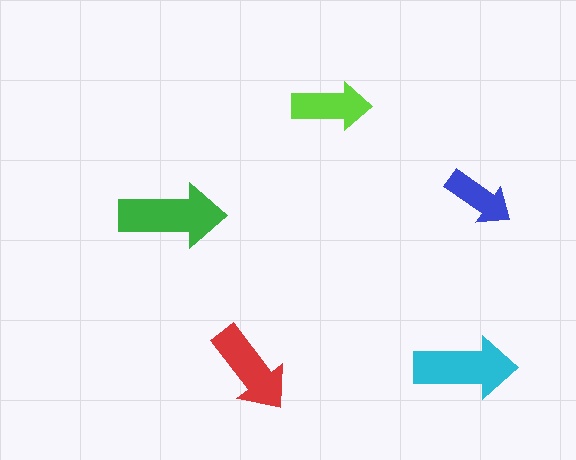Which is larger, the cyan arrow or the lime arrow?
The cyan one.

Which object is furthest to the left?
The green arrow is leftmost.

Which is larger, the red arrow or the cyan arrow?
The cyan one.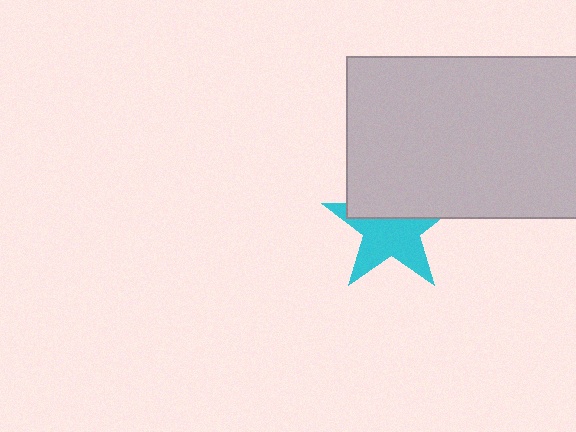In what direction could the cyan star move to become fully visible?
The cyan star could move down. That would shift it out from behind the light gray rectangle entirely.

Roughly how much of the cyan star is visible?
About half of it is visible (roughly 59%).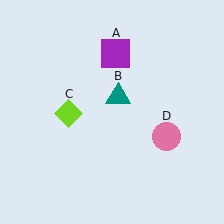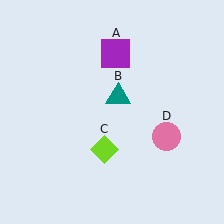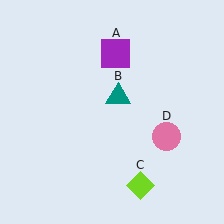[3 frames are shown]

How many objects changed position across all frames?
1 object changed position: lime diamond (object C).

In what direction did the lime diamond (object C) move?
The lime diamond (object C) moved down and to the right.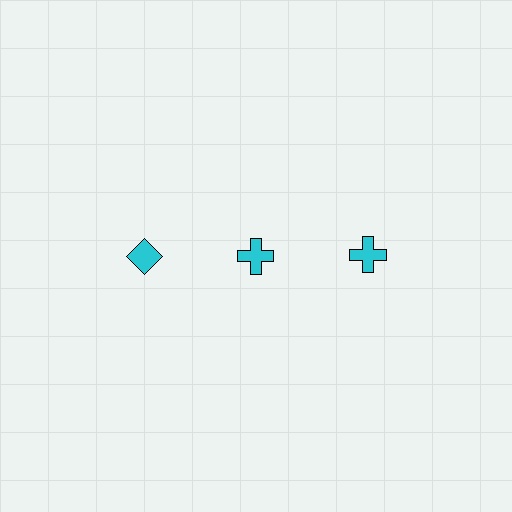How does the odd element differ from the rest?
It has a different shape: diamond instead of cross.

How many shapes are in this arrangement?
There are 3 shapes arranged in a grid pattern.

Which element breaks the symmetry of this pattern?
The cyan diamond in the top row, leftmost column breaks the symmetry. All other shapes are cyan crosses.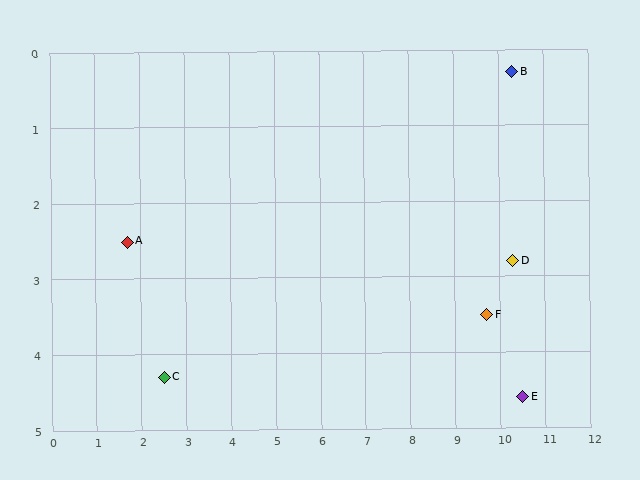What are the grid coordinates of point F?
Point F is at approximately (9.7, 3.5).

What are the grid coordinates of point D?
Point D is at approximately (10.3, 2.8).